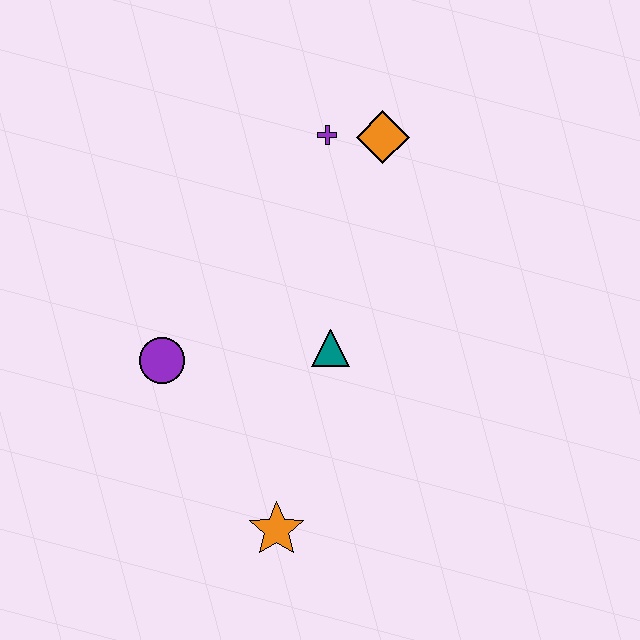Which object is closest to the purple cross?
The orange diamond is closest to the purple cross.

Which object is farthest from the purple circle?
The orange diamond is farthest from the purple circle.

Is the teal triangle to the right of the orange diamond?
No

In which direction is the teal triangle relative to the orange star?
The teal triangle is above the orange star.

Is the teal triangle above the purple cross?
No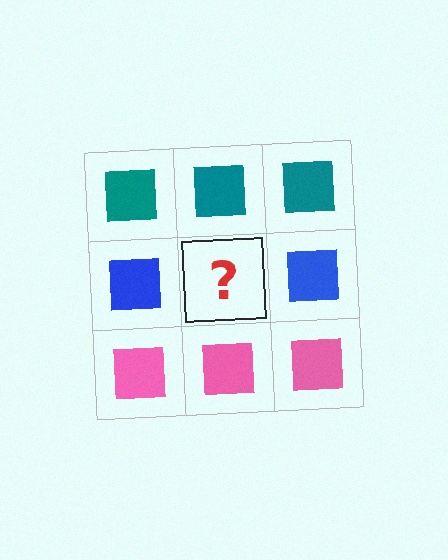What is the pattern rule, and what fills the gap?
The rule is that each row has a consistent color. The gap should be filled with a blue square.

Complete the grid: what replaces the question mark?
The question mark should be replaced with a blue square.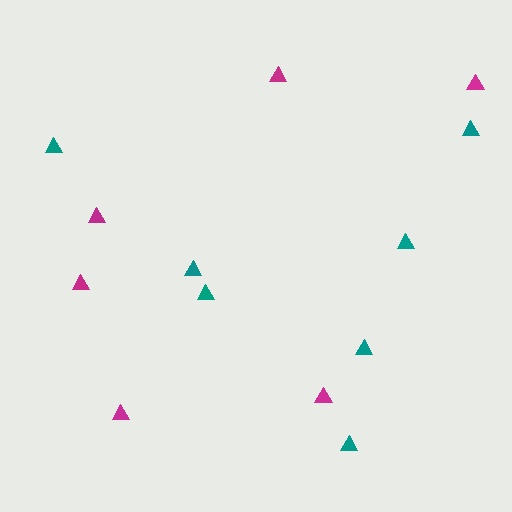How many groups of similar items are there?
There are 2 groups: one group of magenta triangles (6) and one group of teal triangles (7).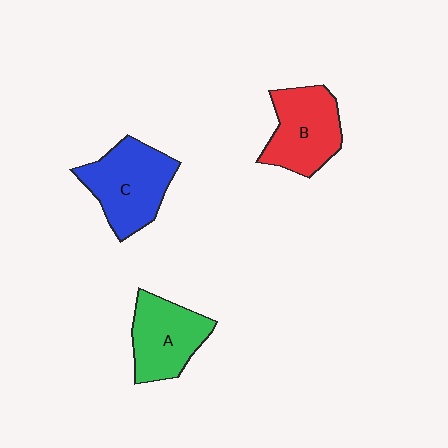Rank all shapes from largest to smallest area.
From largest to smallest: C (blue), B (red), A (green).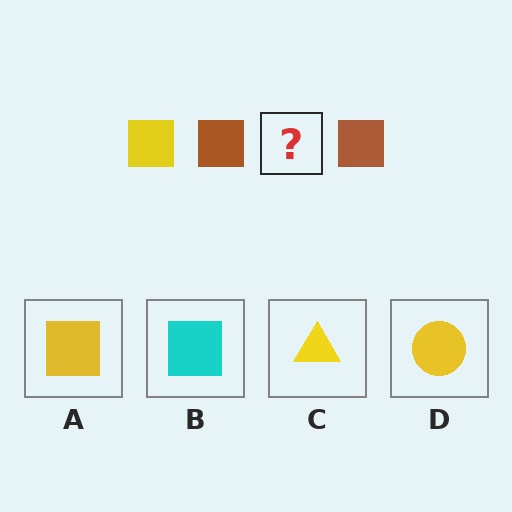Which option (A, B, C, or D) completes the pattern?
A.